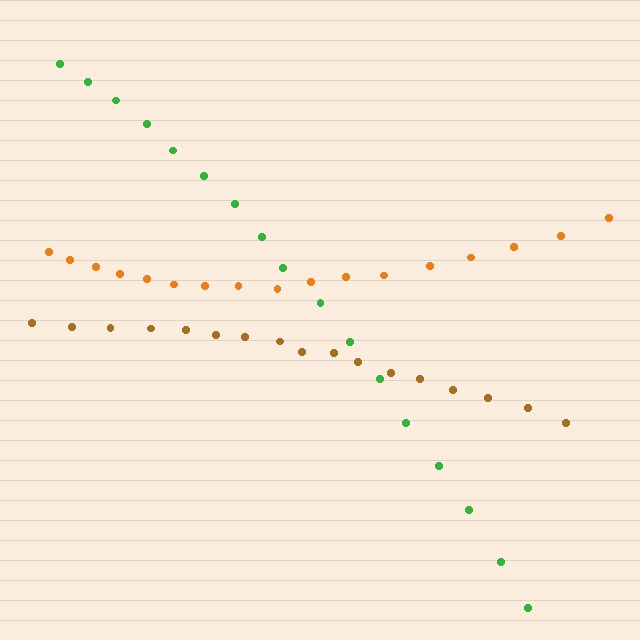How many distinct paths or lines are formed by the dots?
There are 3 distinct paths.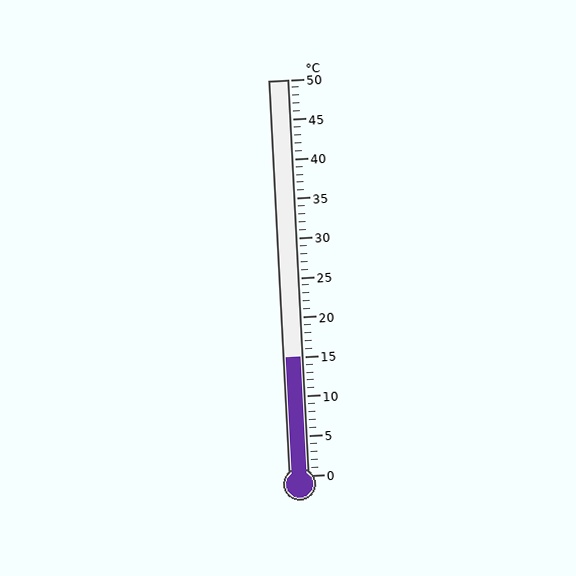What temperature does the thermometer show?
The thermometer shows approximately 15°C.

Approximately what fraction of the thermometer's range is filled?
The thermometer is filled to approximately 30% of its range.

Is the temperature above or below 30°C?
The temperature is below 30°C.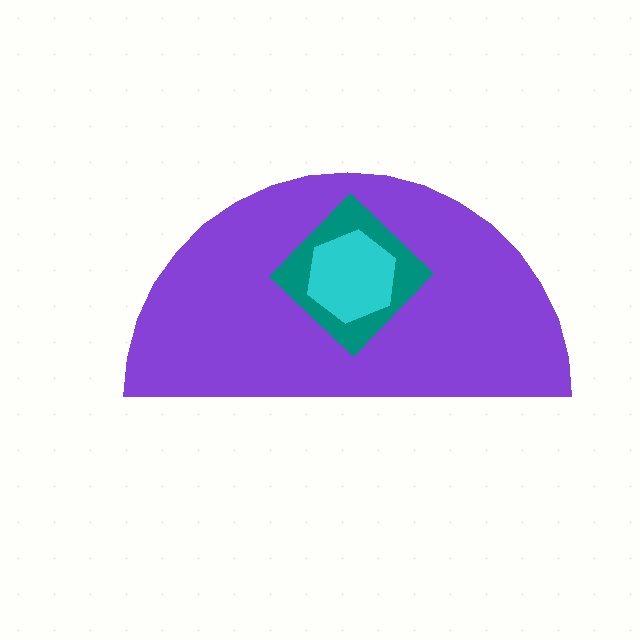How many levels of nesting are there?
3.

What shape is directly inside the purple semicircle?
The teal diamond.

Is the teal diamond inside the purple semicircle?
Yes.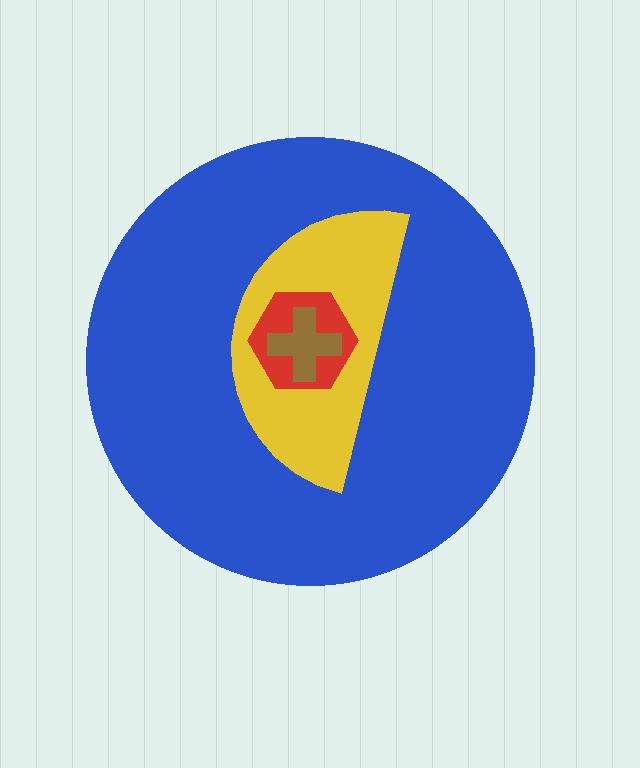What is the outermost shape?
The blue circle.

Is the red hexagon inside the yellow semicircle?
Yes.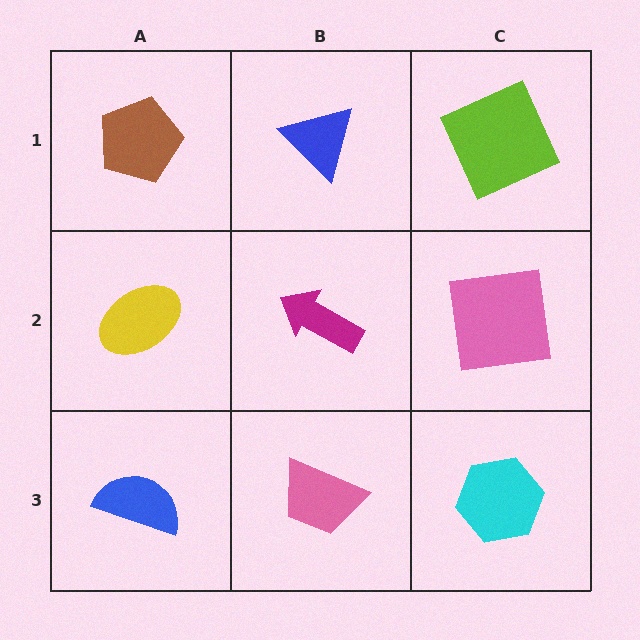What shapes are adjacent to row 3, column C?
A pink square (row 2, column C), a pink trapezoid (row 3, column B).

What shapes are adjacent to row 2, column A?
A brown pentagon (row 1, column A), a blue semicircle (row 3, column A), a magenta arrow (row 2, column B).